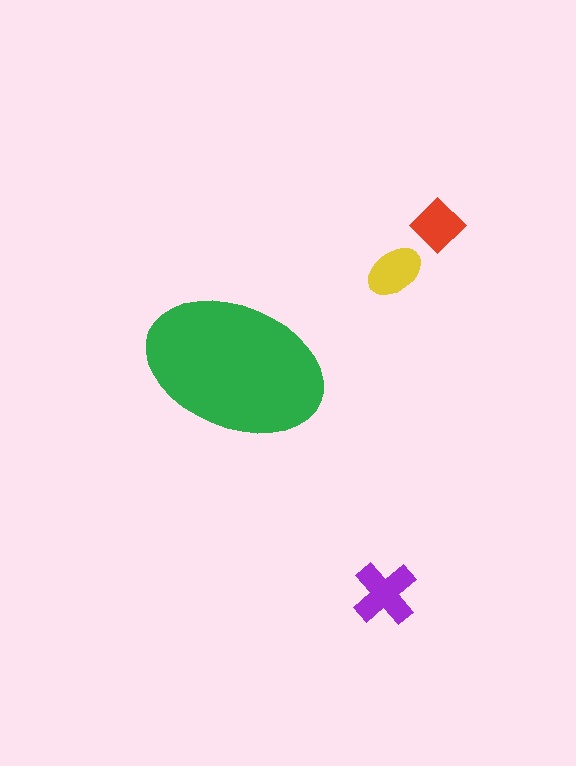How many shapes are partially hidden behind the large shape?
0 shapes are partially hidden.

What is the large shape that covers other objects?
A green ellipse.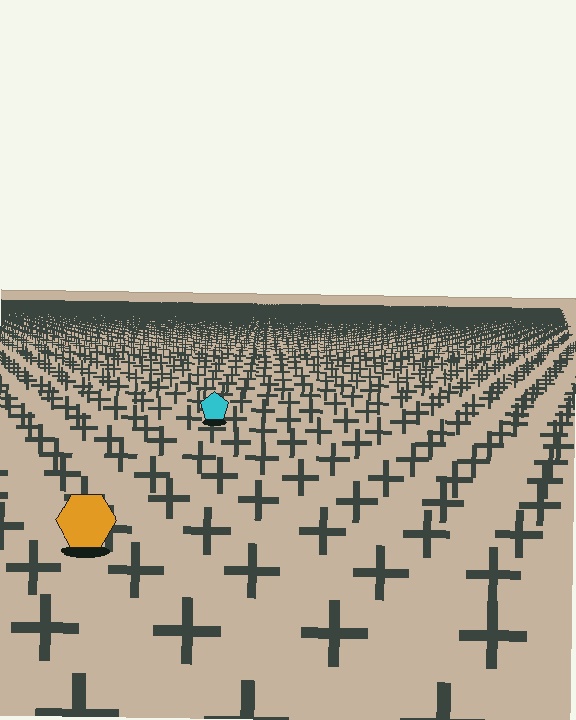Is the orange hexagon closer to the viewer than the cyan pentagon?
Yes. The orange hexagon is closer — you can tell from the texture gradient: the ground texture is coarser near it.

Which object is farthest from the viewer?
The cyan pentagon is farthest from the viewer. It appears smaller and the ground texture around it is denser.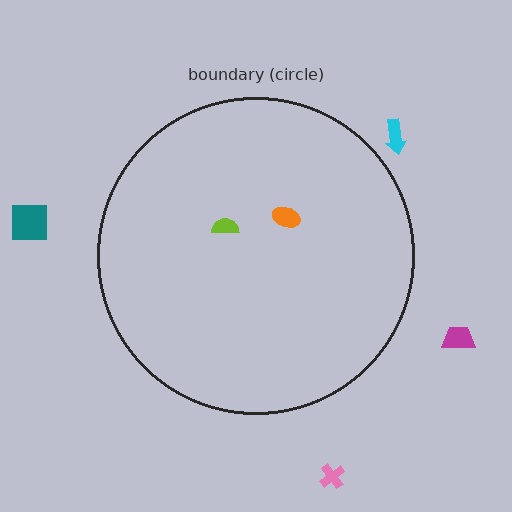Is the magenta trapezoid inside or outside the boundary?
Outside.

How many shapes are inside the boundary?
2 inside, 4 outside.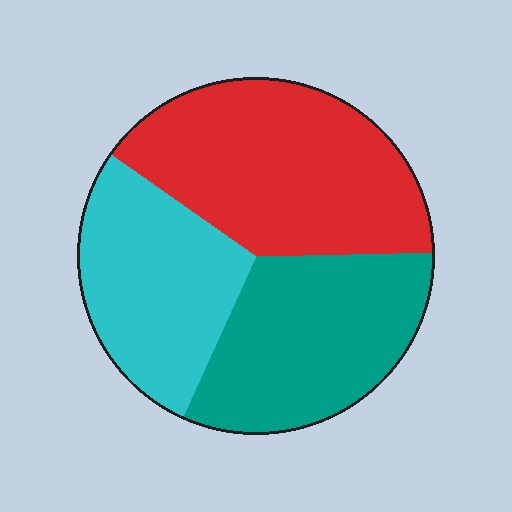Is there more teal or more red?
Red.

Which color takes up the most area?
Red, at roughly 40%.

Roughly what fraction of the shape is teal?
Teal covers roughly 30% of the shape.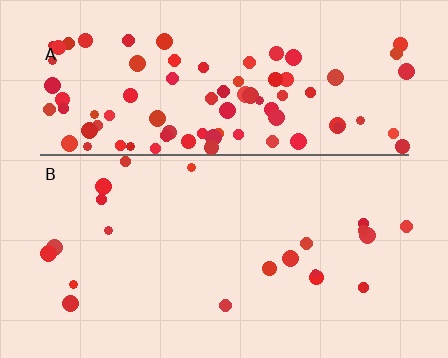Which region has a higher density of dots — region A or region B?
A (the top).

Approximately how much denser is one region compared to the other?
Approximately 4.4× — region A over region B.